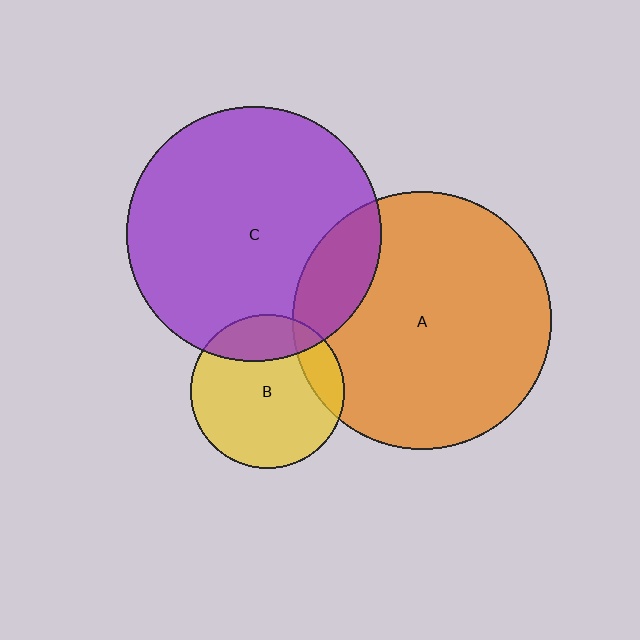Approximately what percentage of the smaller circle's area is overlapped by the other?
Approximately 20%.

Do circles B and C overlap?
Yes.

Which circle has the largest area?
Circle A (orange).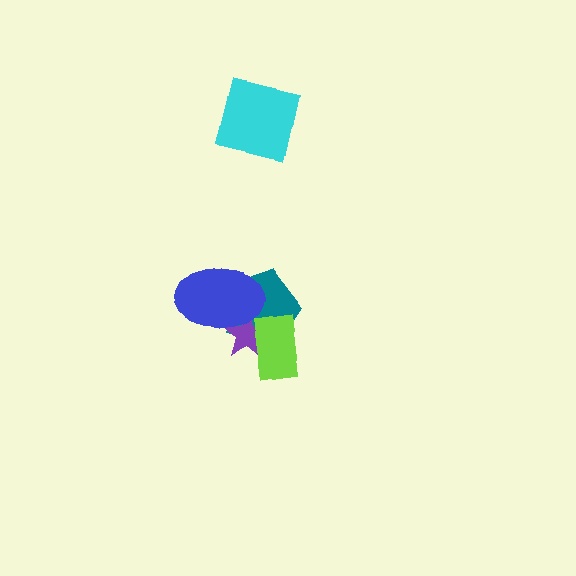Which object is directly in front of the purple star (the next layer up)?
The lime rectangle is directly in front of the purple star.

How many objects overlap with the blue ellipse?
2 objects overlap with the blue ellipse.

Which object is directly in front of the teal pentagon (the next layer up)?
The purple star is directly in front of the teal pentagon.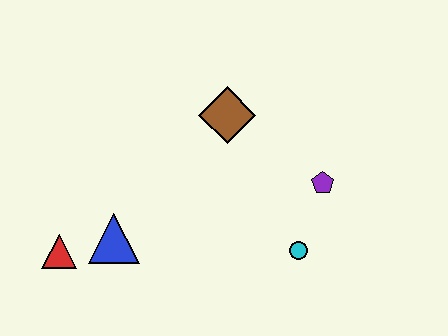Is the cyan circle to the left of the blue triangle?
No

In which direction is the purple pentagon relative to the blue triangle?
The purple pentagon is to the right of the blue triangle.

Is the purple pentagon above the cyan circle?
Yes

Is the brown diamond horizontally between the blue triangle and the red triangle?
No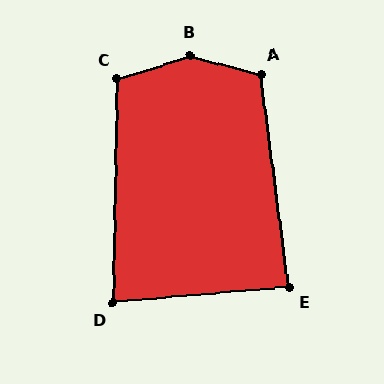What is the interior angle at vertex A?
Approximately 112 degrees (obtuse).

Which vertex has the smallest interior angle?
D, at approximately 84 degrees.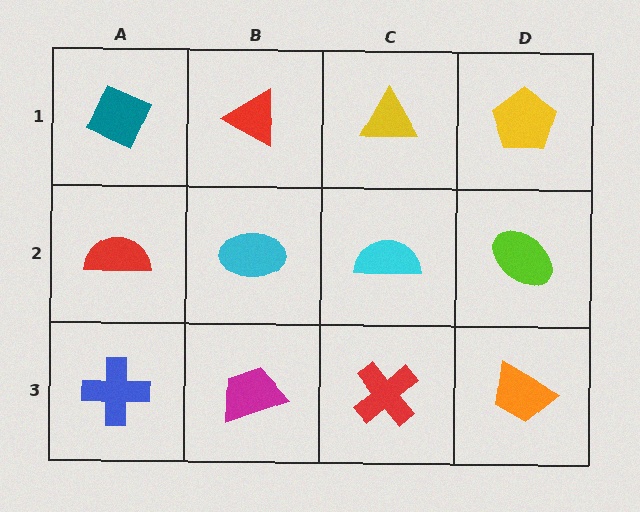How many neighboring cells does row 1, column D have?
2.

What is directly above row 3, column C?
A cyan semicircle.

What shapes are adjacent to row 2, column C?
A yellow triangle (row 1, column C), a red cross (row 3, column C), a cyan ellipse (row 2, column B), a lime ellipse (row 2, column D).